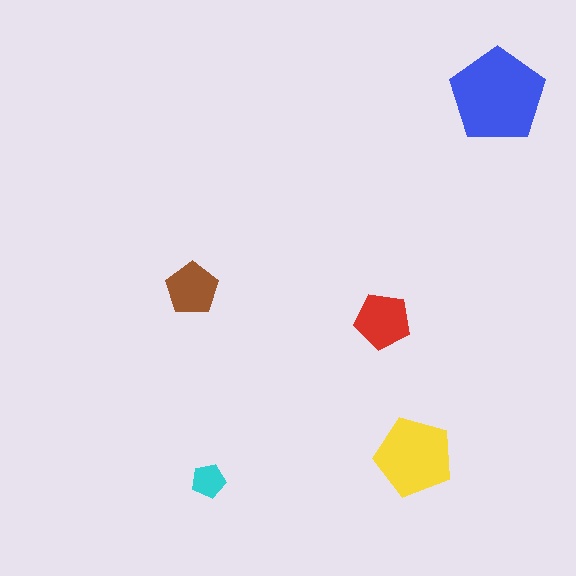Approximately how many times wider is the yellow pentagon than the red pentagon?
About 1.5 times wider.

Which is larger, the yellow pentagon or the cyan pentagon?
The yellow one.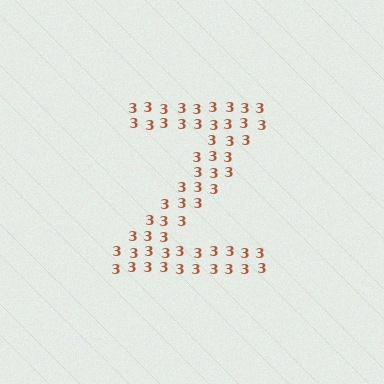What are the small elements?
The small elements are digit 3's.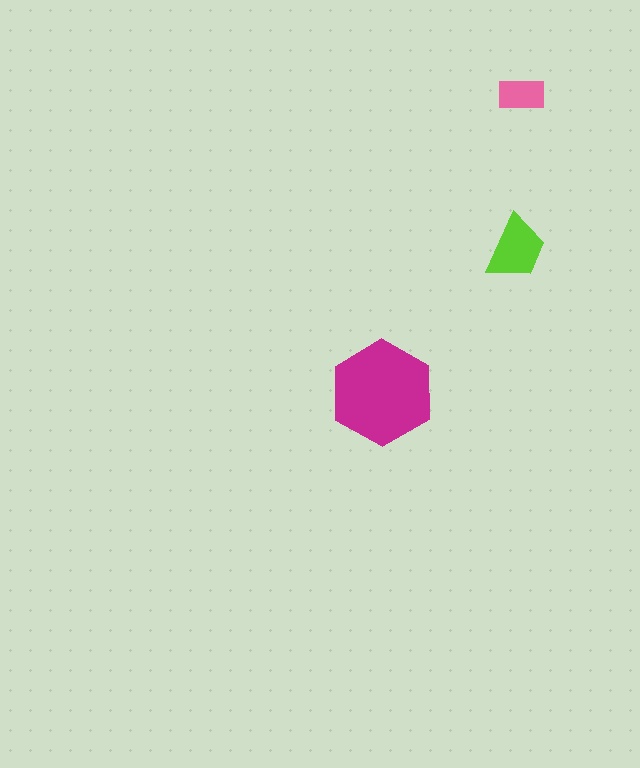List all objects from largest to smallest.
The magenta hexagon, the lime trapezoid, the pink rectangle.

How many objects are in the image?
There are 3 objects in the image.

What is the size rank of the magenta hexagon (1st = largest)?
1st.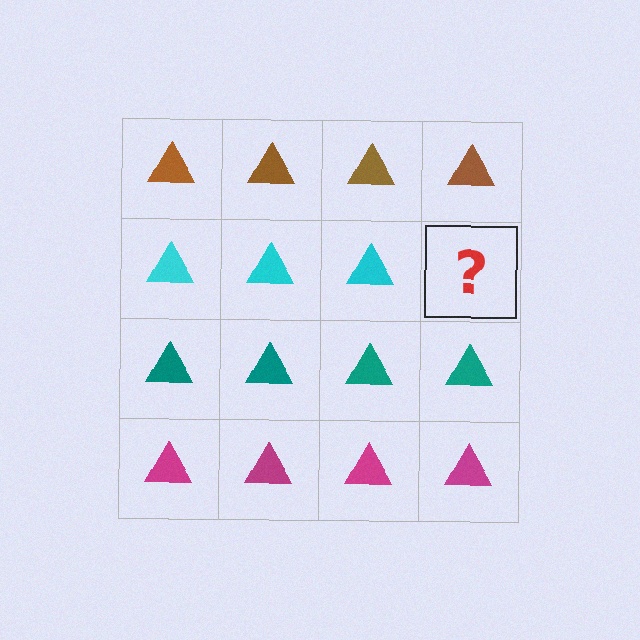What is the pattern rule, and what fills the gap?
The rule is that each row has a consistent color. The gap should be filled with a cyan triangle.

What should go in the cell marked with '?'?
The missing cell should contain a cyan triangle.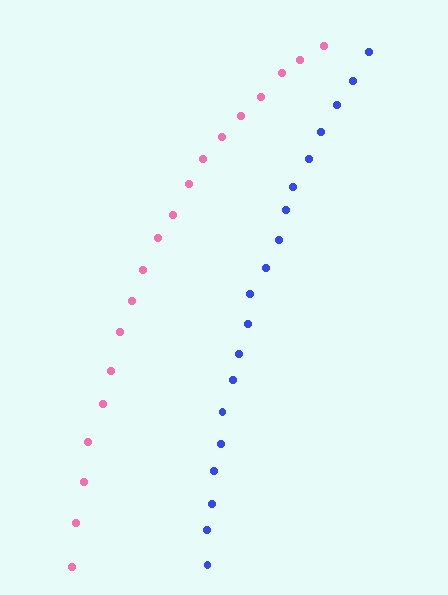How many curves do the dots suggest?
There are 2 distinct paths.